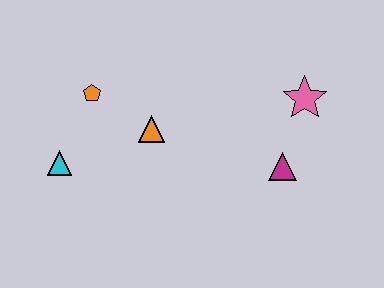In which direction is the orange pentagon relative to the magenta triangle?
The orange pentagon is to the left of the magenta triangle.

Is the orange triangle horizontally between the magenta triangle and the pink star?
No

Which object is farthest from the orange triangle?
The pink star is farthest from the orange triangle.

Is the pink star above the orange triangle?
Yes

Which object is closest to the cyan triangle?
The orange pentagon is closest to the cyan triangle.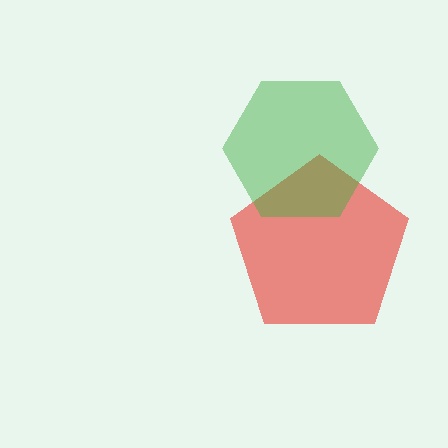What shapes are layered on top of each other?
The layered shapes are: a red pentagon, a green hexagon.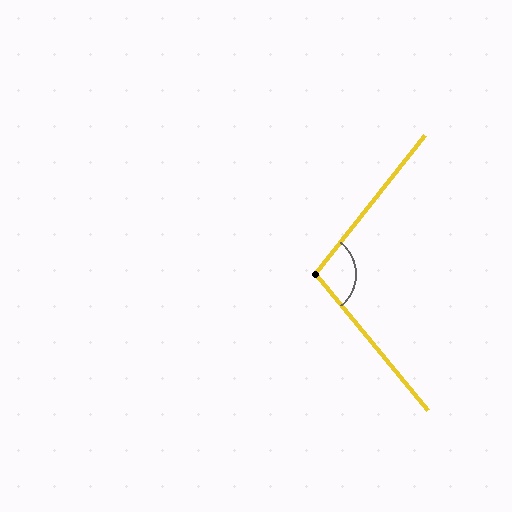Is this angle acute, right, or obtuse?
It is obtuse.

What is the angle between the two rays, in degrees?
Approximately 102 degrees.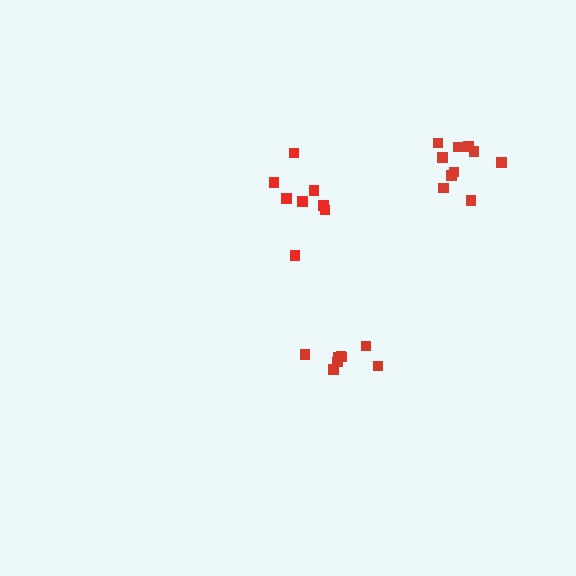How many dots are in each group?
Group 1: 8 dots, Group 2: 10 dots, Group 3: 8 dots (26 total).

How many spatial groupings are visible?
There are 3 spatial groupings.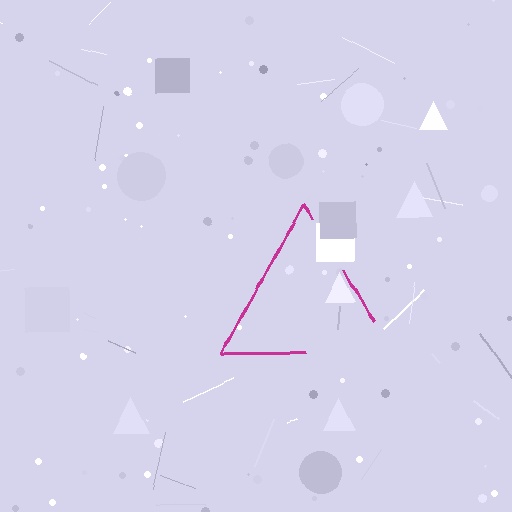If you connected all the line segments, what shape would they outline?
They would outline a triangle.